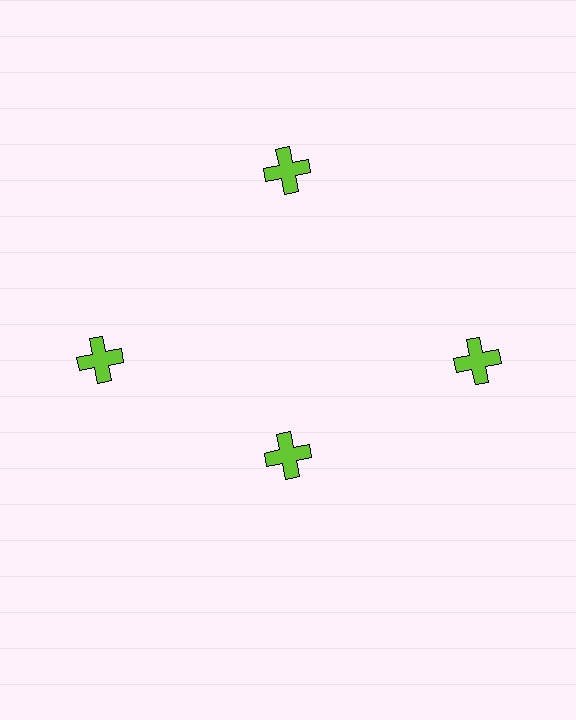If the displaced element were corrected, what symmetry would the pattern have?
It would have 4-fold rotational symmetry — the pattern would map onto itself every 90 degrees.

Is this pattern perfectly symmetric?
No. The 4 lime crosses are arranged in a ring, but one element near the 6 o'clock position is pulled inward toward the center, breaking the 4-fold rotational symmetry.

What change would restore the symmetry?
The symmetry would be restored by moving it outward, back onto the ring so that all 4 crosses sit at equal angles and equal distance from the center.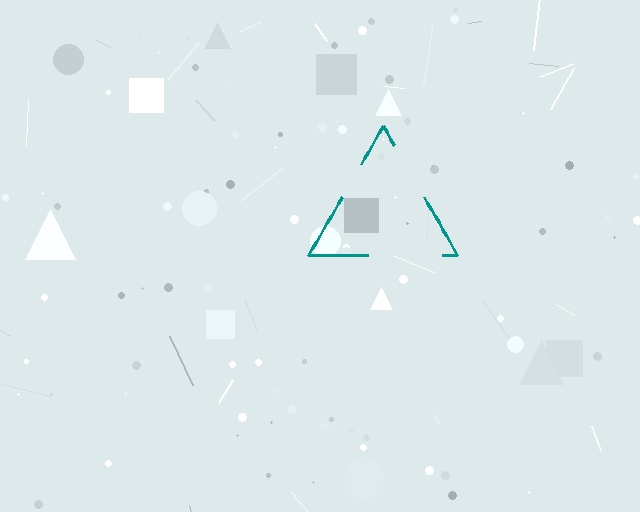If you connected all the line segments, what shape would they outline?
They would outline a triangle.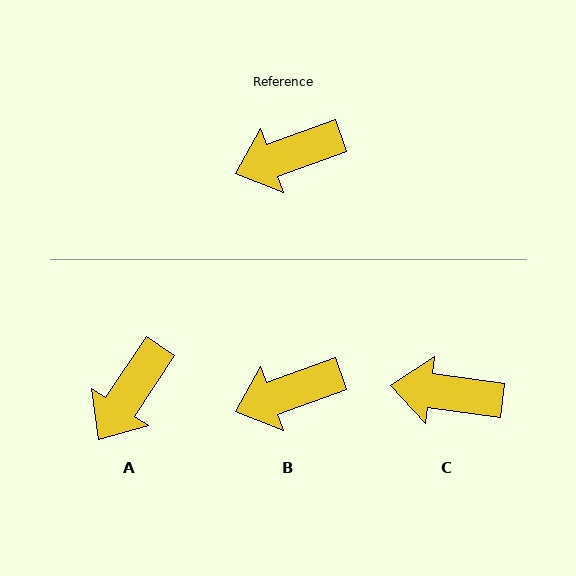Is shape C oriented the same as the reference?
No, it is off by about 28 degrees.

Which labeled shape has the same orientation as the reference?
B.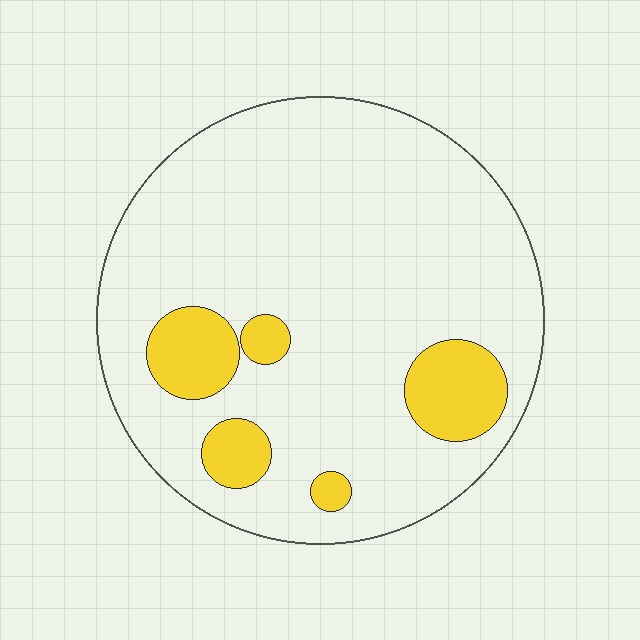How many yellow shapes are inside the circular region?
5.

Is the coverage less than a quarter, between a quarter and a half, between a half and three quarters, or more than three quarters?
Less than a quarter.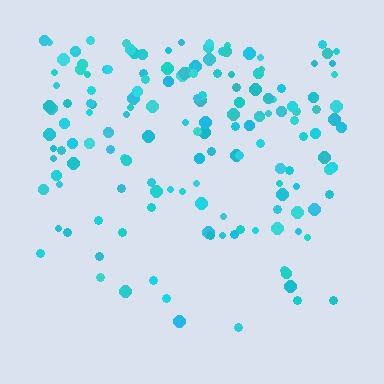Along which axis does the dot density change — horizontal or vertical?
Vertical.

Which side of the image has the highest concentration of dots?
The top.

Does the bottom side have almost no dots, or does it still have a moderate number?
Still a moderate number, just noticeably fewer than the top.